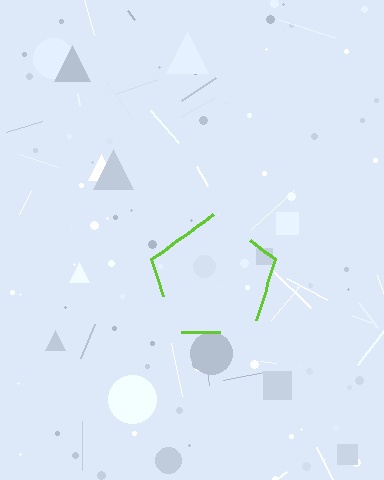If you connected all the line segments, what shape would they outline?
They would outline a pentagon.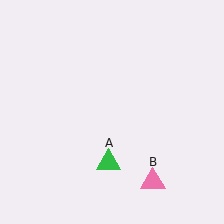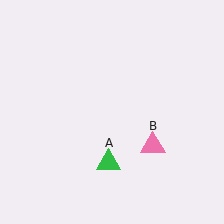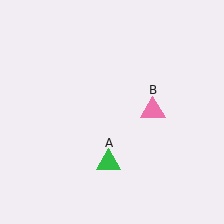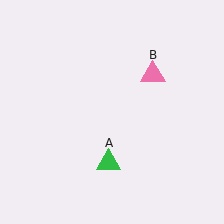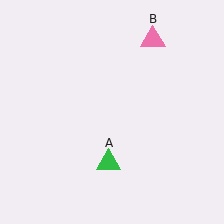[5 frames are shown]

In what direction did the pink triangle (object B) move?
The pink triangle (object B) moved up.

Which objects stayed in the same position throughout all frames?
Green triangle (object A) remained stationary.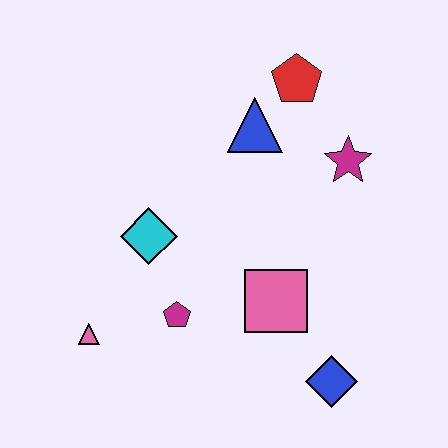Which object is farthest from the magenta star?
The pink triangle is farthest from the magenta star.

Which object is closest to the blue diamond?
The pink square is closest to the blue diamond.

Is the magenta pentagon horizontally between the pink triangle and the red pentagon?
Yes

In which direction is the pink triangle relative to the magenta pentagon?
The pink triangle is to the left of the magenta pentagon.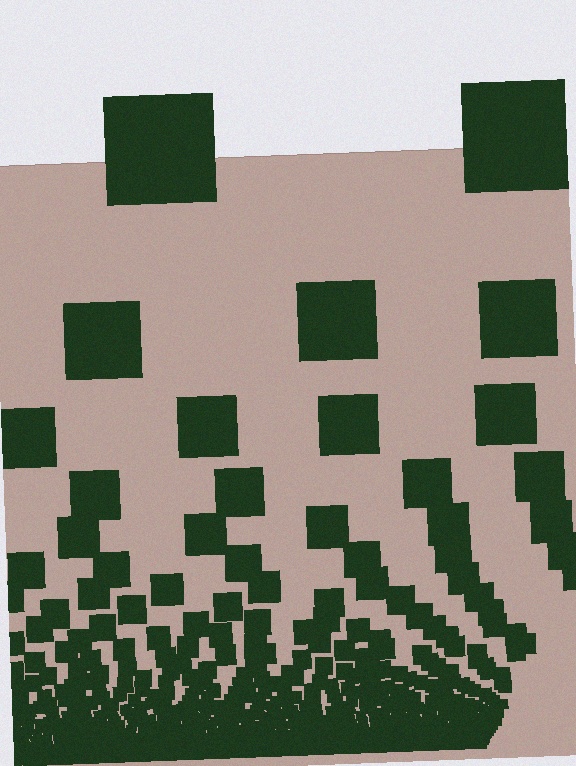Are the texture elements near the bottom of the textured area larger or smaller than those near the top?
Smaller. The gradient is inverted — elements near the bottom are smaller and denser.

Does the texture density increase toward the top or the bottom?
Density increases toward the bottom.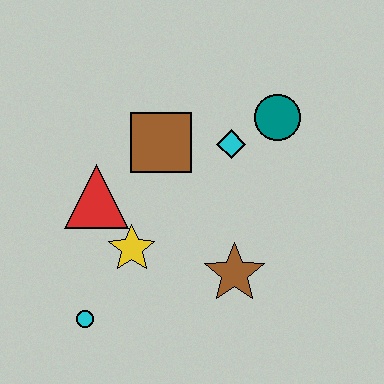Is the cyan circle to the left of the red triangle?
Yes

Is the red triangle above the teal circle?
No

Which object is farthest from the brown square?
The cyan circle is farthest from the brown square.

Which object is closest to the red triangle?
The yellow star is closest to the red triangle.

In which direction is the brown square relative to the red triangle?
The brown square is to the right of the red triangle.